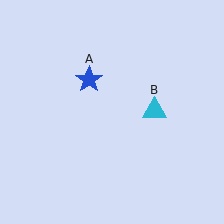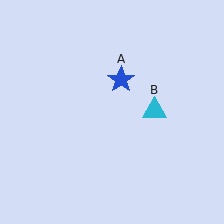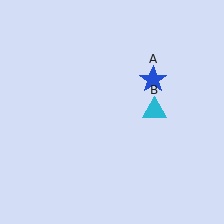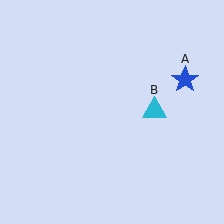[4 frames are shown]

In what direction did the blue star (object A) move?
The blue star (object A) moved right.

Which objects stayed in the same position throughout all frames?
Cyan triangle (object B) remained stationary.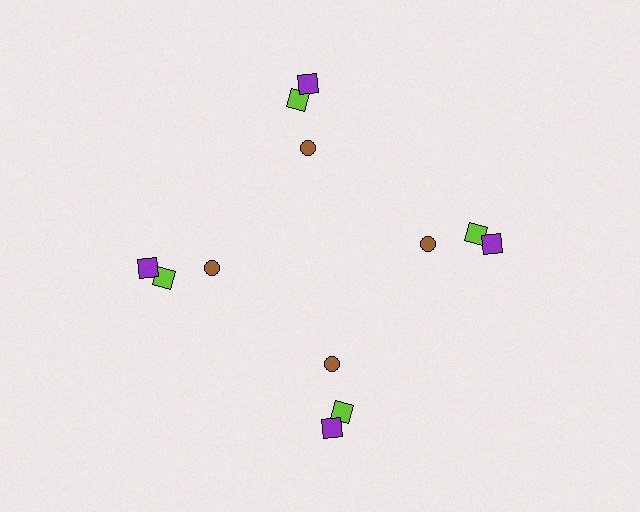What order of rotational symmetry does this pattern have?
This pattern has 4-fold rotational symmetry.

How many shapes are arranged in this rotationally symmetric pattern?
There are 12 shapes, arranged in 4 groups of 3.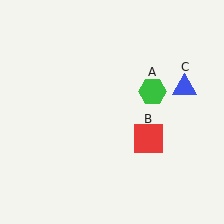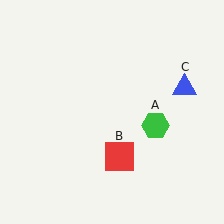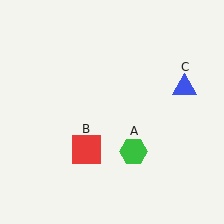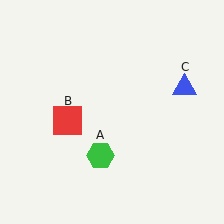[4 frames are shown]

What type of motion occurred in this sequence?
The green hexagon (object A), red square (object B) rotated clockwise around the center of the scene.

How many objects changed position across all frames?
2 objects changed position: green hexagon (object A), red square (object B).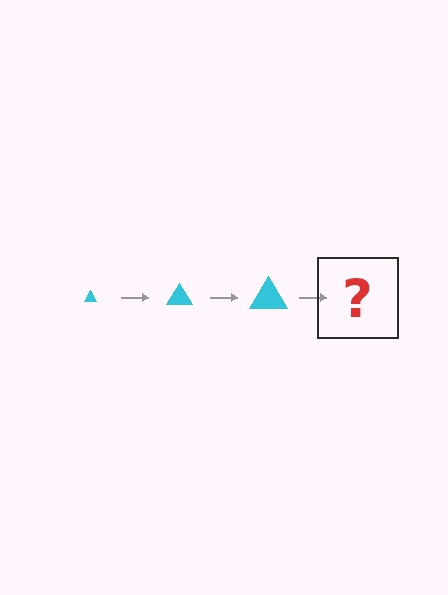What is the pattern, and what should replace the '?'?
The pattern is that the triangle gets progressively larger each step. The '?' should be a cyan triangle, larger than the previous one.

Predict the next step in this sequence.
The next step is a cyan triangle, larger than the previous one.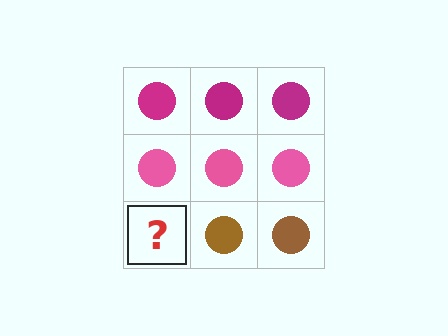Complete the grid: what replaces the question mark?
The question mark should be replaced with a brown circle.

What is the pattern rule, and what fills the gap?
The rule is that each row has a consistent color. The gap should be filled with a brown circle.